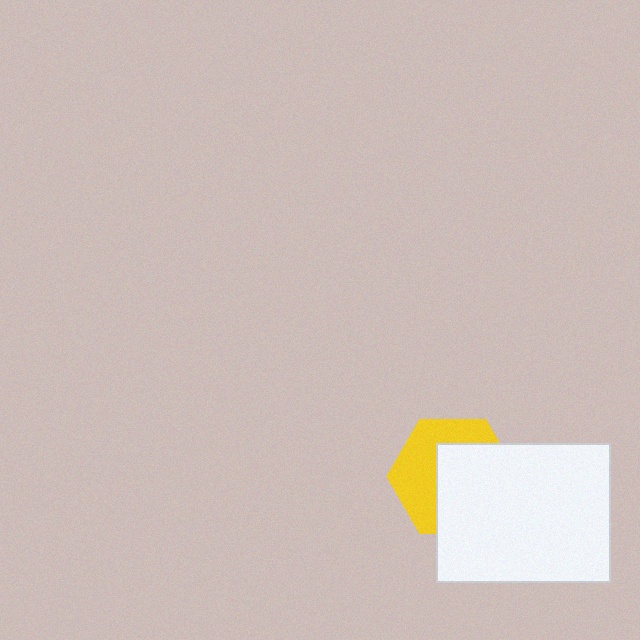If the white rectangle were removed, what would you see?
You would see the complete yellow hexagon.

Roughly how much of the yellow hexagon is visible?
About half of it is visible (roughly 45%).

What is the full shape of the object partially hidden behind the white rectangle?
The partially hidden object is a yellow hexagon.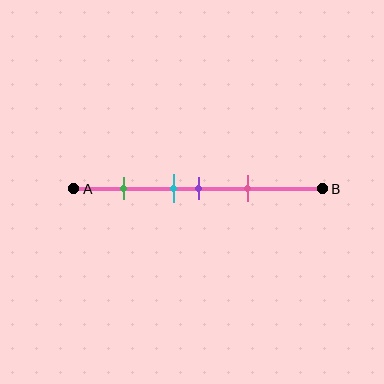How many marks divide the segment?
There are 4 marks dividing the segment.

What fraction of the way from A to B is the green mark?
The green mark is approximately 20% (0.2) of the way from A to B.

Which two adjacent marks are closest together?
The cyan and purple marks are the closest adjacent pair.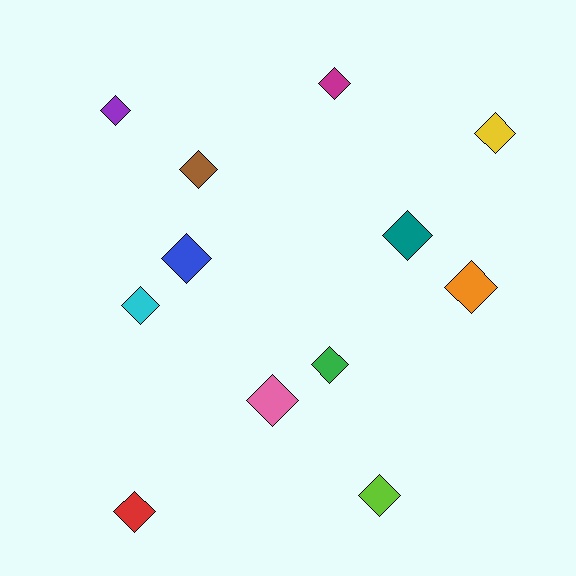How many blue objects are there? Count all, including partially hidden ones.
There is 1 blue object.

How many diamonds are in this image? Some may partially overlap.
There are 12 diamonds.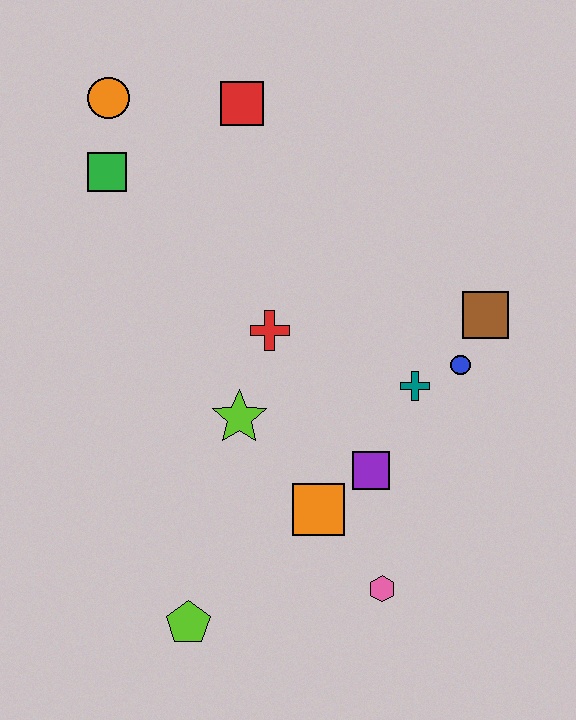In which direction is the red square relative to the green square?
The red square is to the right of the green square.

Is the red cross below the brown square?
Yes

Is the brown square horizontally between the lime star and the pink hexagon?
No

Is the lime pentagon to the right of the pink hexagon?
No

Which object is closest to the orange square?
The purple square is closest to the orange square.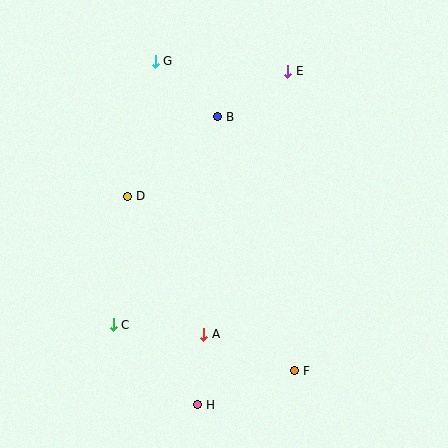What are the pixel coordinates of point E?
Point E is at (288, 71).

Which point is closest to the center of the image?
Point D at (128, 196) is closest to the center.